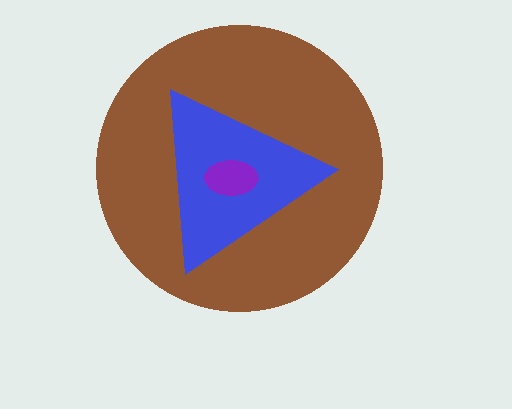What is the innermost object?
The purple ellipse.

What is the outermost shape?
The brown circle.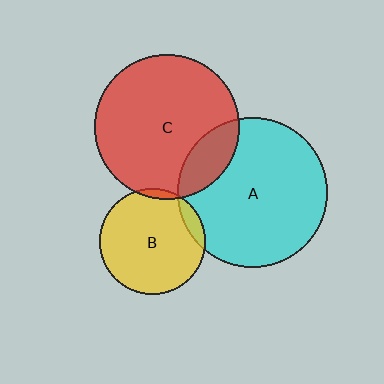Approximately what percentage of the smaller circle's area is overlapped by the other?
Approximately 10%.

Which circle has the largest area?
Circle A (cyan).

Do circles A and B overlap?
Yes.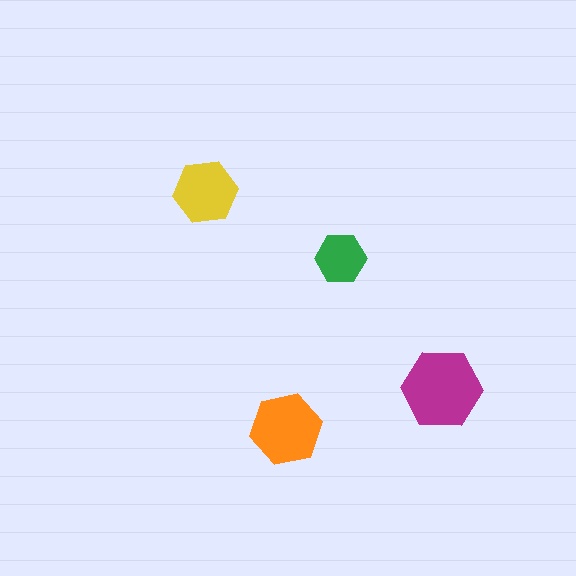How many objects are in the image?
There are 4 objects in the image.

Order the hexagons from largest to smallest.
the magenta one, the orange one, the yellow one, the green one.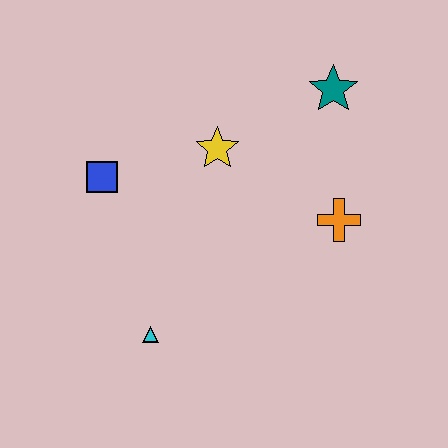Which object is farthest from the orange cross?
The blue square is farthest from the orange cross.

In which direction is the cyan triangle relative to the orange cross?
The cyan triangle is to the left of the orange cross.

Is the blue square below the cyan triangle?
No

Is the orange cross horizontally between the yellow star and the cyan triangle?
No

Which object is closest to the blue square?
The yellow star is closest to the blue square.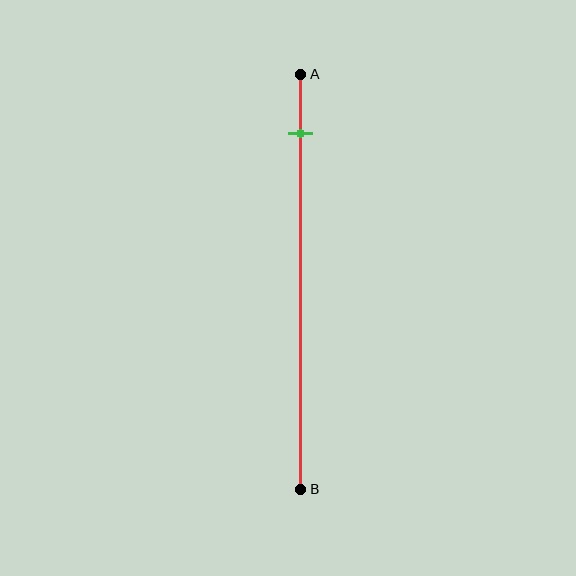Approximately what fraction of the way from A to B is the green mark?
The green mark is approximately 15% of the way from A to B.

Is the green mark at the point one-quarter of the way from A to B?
No, the mark is at about 15% from A, not at the 25% one-quarter point.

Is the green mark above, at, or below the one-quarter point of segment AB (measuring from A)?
The green mark is above the one-quarter point of segment AB.